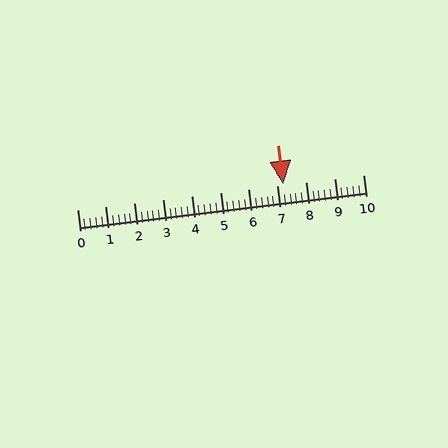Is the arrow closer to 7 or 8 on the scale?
The arrow is closer to 7.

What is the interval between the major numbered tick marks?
The major tick marks are spaced 1 units apart.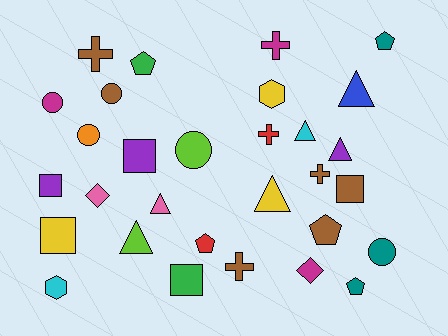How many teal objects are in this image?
There are 3 teal objects.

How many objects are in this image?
There are 30 objects.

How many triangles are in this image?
There are 6 triangles.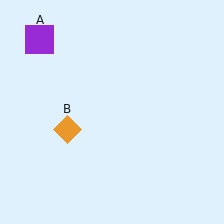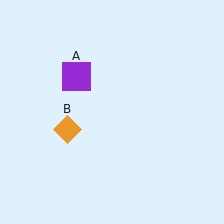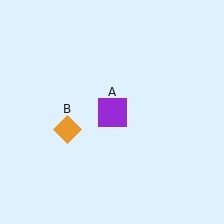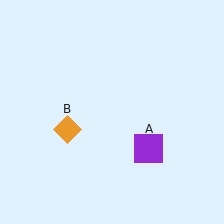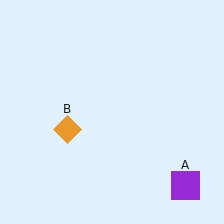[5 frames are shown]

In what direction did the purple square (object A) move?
The purple square (object A) moved down and to the right.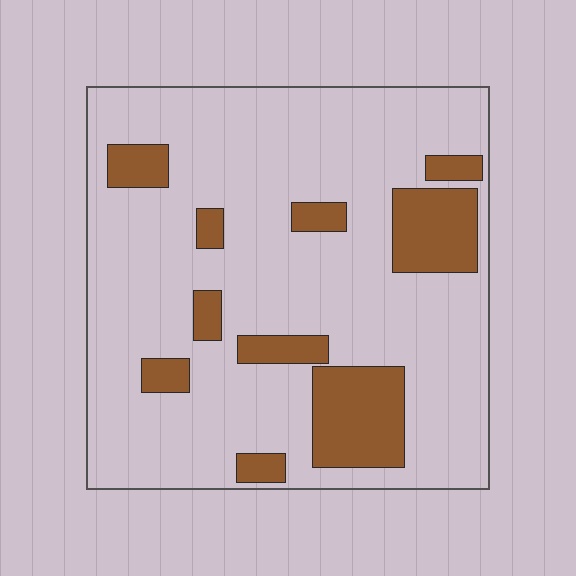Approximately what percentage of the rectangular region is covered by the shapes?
Approximately 20%.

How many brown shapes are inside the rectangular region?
10.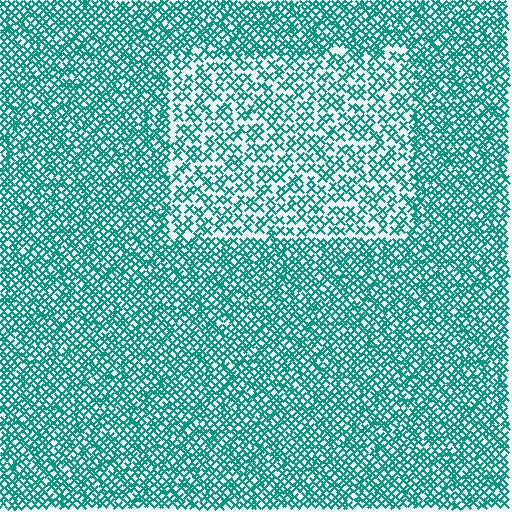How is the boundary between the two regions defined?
The boundary is defined by a change in element density (approximately 1.8x ratio). All elements are the same color, size, and shape.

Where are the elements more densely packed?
The elements are more densely packed outside the rectangle boundary.